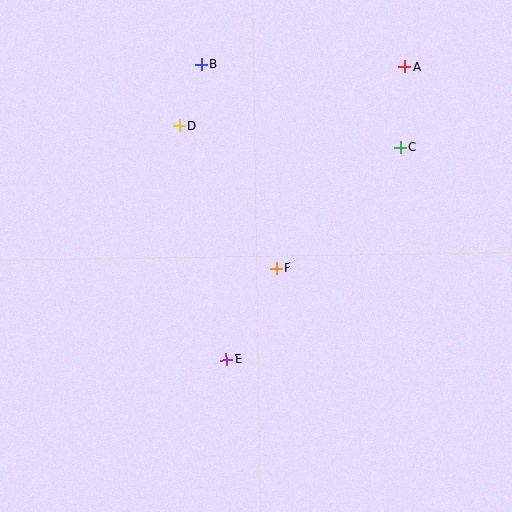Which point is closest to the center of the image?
Point F at (276, 268) is closest to the center.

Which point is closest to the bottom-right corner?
Point E is closest to the bottom-right corner.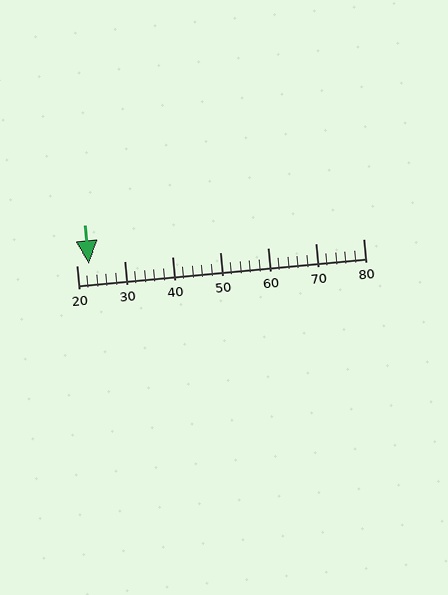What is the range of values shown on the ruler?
The ruler shows values from 20 to 80.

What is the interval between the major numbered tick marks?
The major tick marks are spaced 10 units apart.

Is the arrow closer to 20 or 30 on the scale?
The arrow is closer to 20.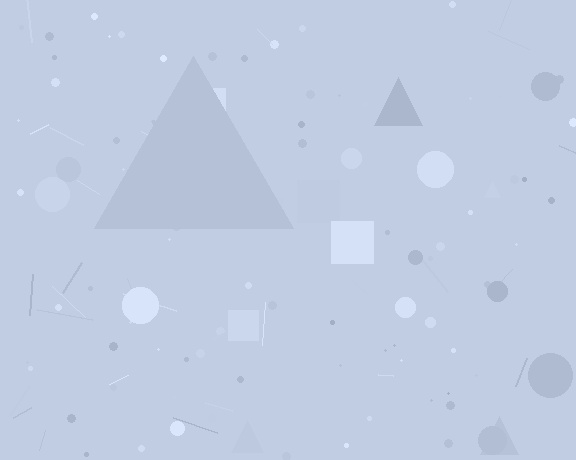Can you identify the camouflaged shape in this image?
The camouflaged shape is a triangle.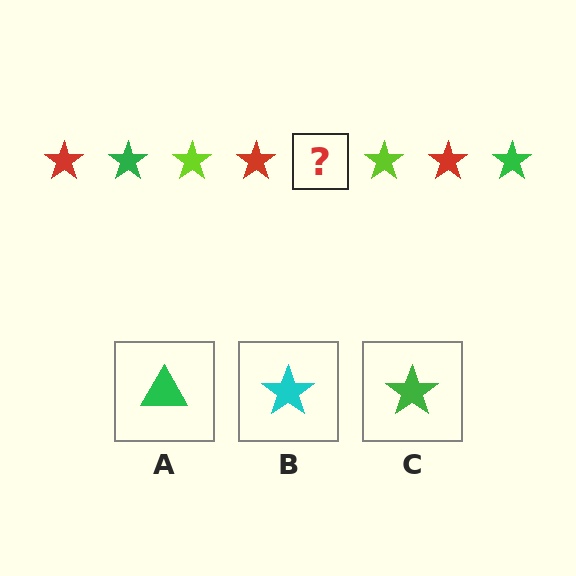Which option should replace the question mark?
Option C.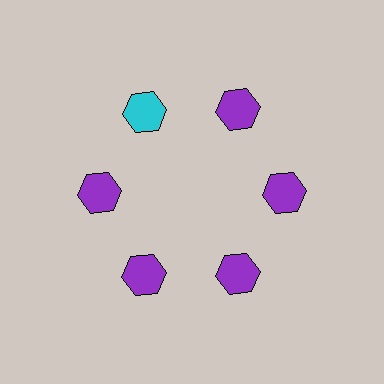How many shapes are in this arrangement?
There are 6 shapes arranged in a ring pattern.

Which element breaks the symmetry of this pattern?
The cyan hexagon at roughly the 11 o'clock position breaks the symmetry. All other shapes are purple hexagons.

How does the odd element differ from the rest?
It has a different color: cyan instead of purple.